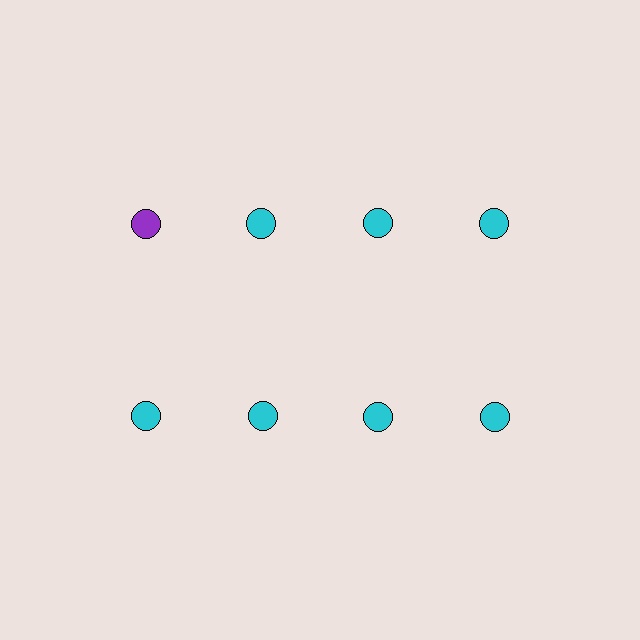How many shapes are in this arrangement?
There are 8 shapes arranged in a grid pattern.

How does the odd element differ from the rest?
It has a different color: purple instead of cyan.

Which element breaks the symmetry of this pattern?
The purple circle in the top row, leftmost column breaks the symmetry. All other shapes are cyan circles.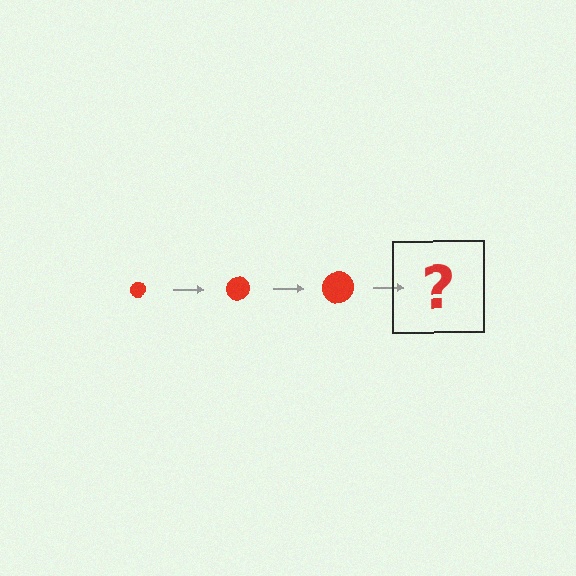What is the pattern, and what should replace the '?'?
The pattern is that the circle gets progressively larger each step. The '?' should be a red circle, larger than the previous one.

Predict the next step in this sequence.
The next step is a red circle, larger than the previous one.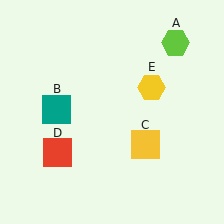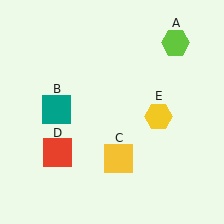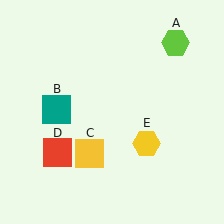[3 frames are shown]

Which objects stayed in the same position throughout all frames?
Lime hexagon (object A) and teal square (object B) and red square (object D) remained stationary.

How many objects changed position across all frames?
2 objects changed position: yellow square (object C), yellow hexagon (object E).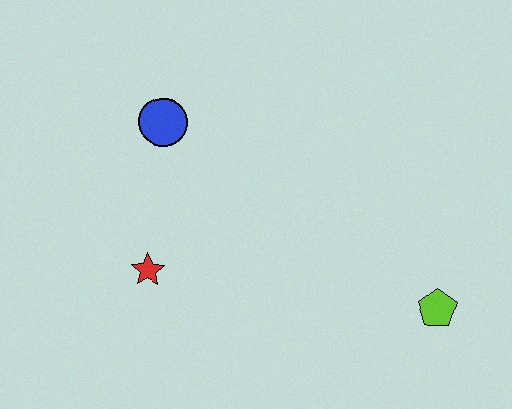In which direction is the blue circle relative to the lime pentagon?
The blue circle is to the left of the lime pentagon.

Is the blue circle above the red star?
Yes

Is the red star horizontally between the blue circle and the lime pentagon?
No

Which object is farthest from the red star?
The lime pentagon is farthest from the red star.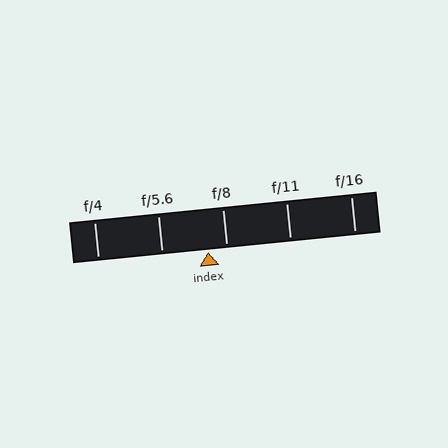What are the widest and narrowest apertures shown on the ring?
The widest aperture shown is f/4 and the narrowest is f/16.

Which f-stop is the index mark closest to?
The index mark is closest to f/8.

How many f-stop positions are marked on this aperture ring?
There are 5 f-stop positions marked.